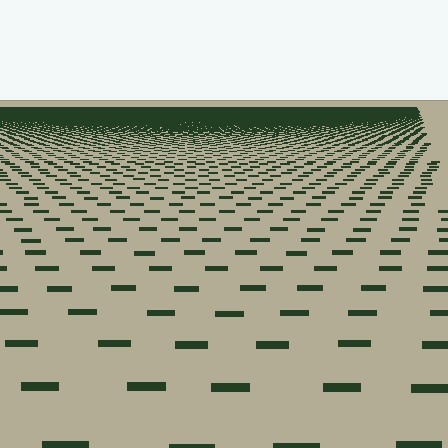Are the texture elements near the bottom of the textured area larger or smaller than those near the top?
Larger. Near the bottom, elements are closer to the viewer and appear at a bigger on-screen size.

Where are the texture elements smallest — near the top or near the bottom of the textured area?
Near the top.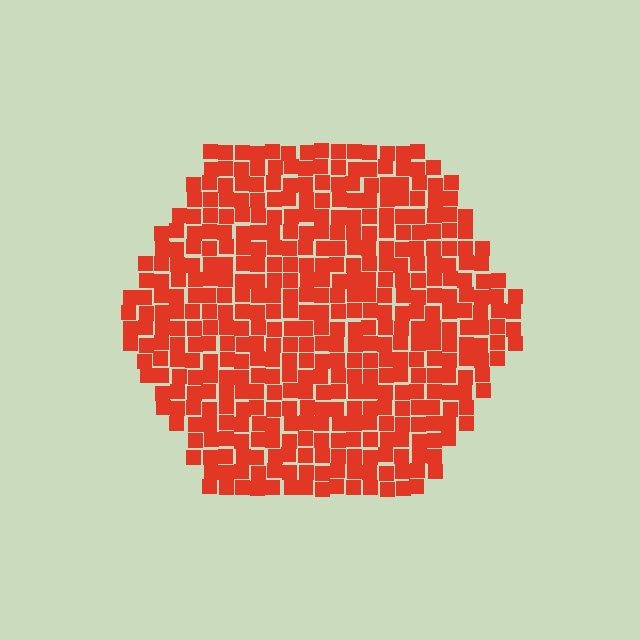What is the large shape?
The large shape is a hexagon.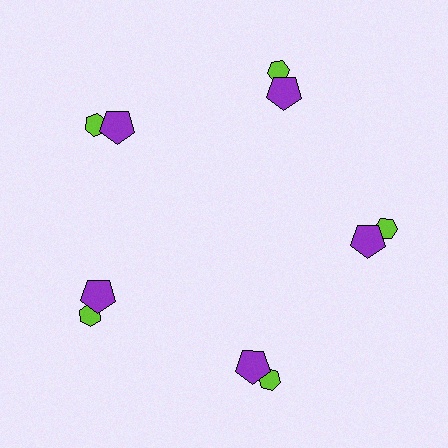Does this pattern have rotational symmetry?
Yes, this pattern has 5-fold rotational symmetry. It looks the same after rotating 72 degrees around the center.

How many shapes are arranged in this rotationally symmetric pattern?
There are 10 shapes, arranged in 5 groups of 2.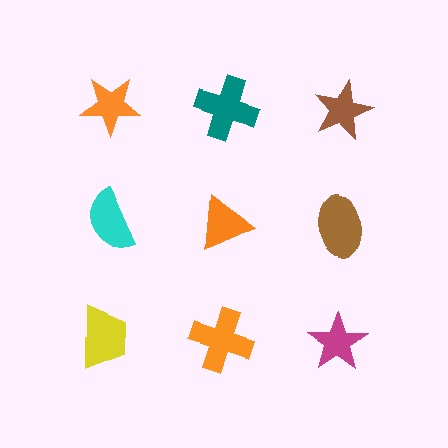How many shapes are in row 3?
3 shapes.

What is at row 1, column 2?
A teal cross.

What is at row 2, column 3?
A brown ellipse.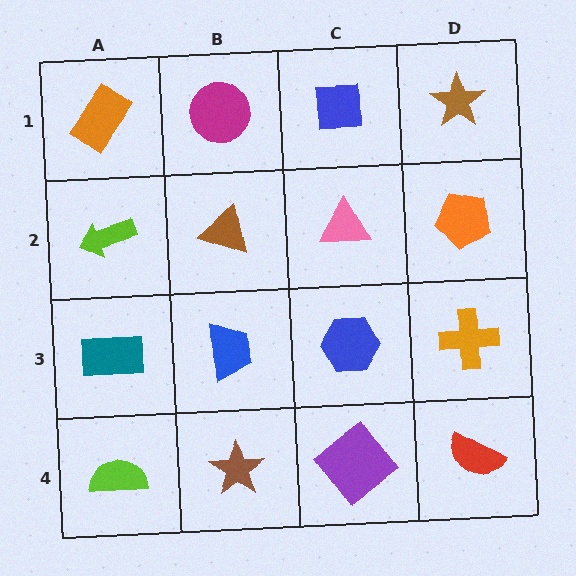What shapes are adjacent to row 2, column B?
A magenta circle (row 1, column B), a blue trapezoid (row 3, column B), a lime arrow (row 2, column A), a pink triangle (row 2, column C).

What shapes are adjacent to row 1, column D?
An orange pentagon (row 2, column D), a blue square (row 1, column C).